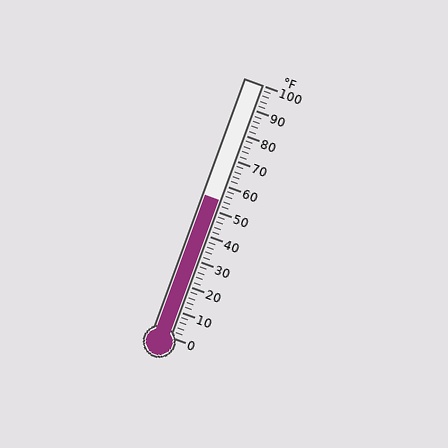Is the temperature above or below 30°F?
The temperature is above 30°F.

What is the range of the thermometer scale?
The thermometer scale ranges from 0°F to 100°F.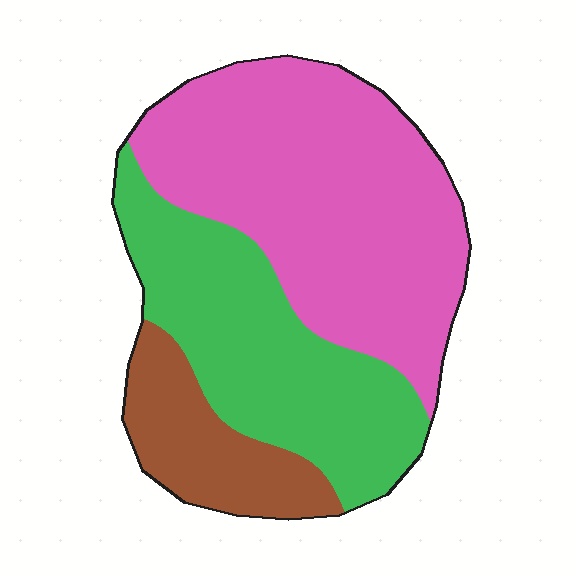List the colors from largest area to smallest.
From largest to smallest: pink, green, brown.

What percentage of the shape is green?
Green takes up between a third and a half of the shape.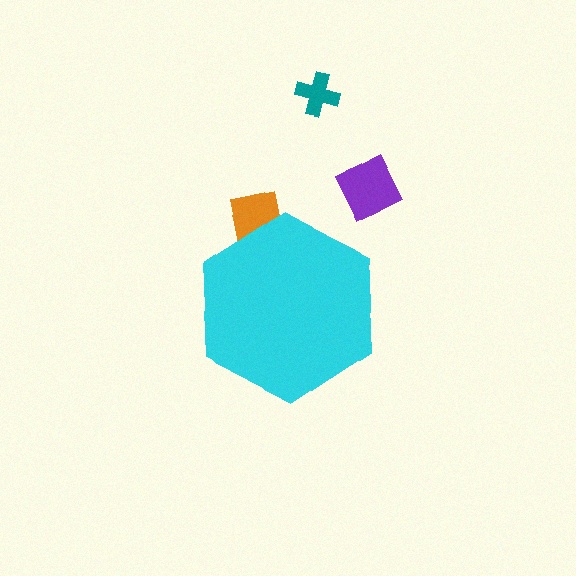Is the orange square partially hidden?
Yes, the orange square is partially hidden behind the cyan hexagon.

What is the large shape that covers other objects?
A cyan hexagon.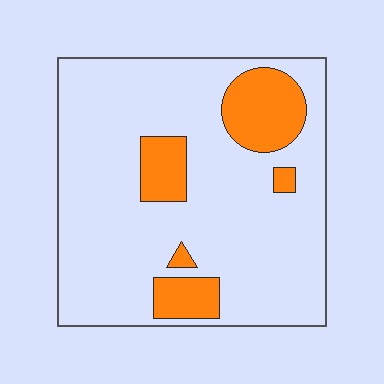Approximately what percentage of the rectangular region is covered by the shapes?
Approximately 15%.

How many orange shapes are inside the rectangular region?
5.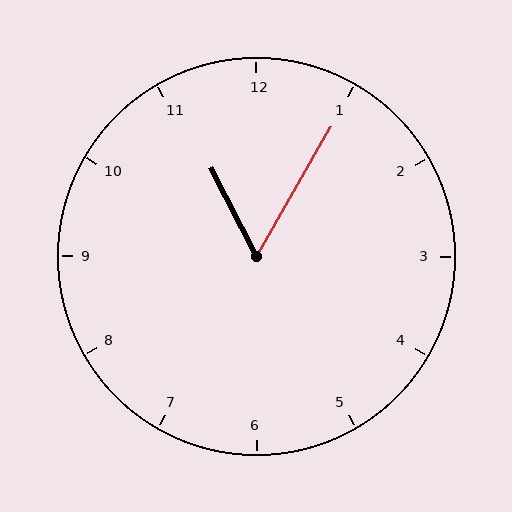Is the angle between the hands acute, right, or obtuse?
It is acute.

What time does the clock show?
11:05.